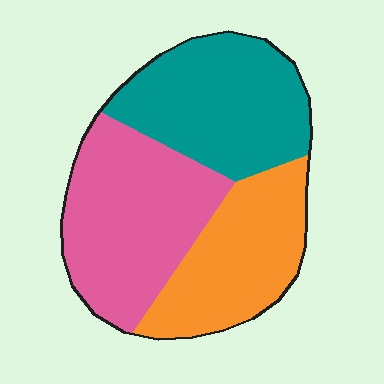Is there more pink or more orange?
Pink.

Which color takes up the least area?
Orange, at roughly 30%.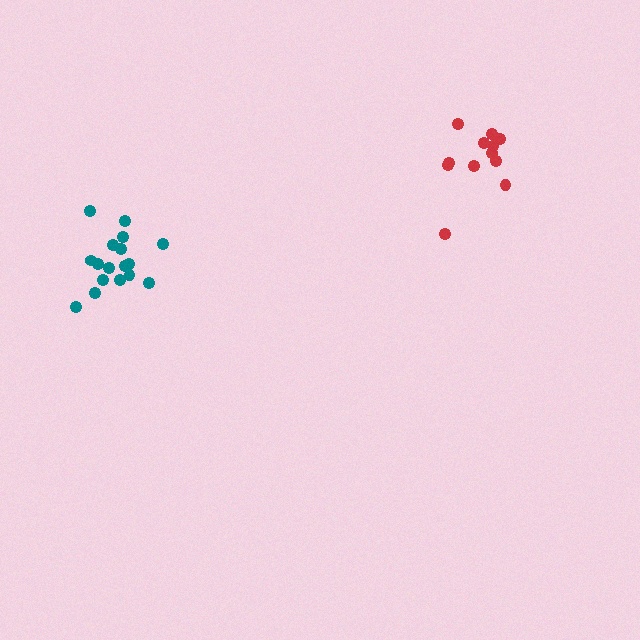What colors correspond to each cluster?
The clusters are colored: teal, red.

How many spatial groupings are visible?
There are 2 spatial groupings.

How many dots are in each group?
Group 1: 17 dots, Group 2: 12 dots (29 total).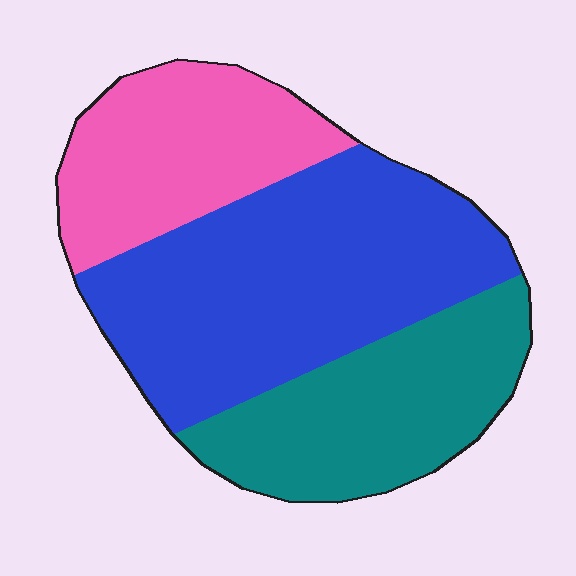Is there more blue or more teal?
Blue.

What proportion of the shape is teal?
Teal takes up between a sixth and a third of the shape.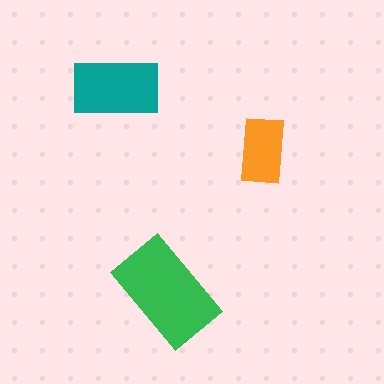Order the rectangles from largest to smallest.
the green one, the teal one, the orange one.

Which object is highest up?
The teal rectangle is topmost.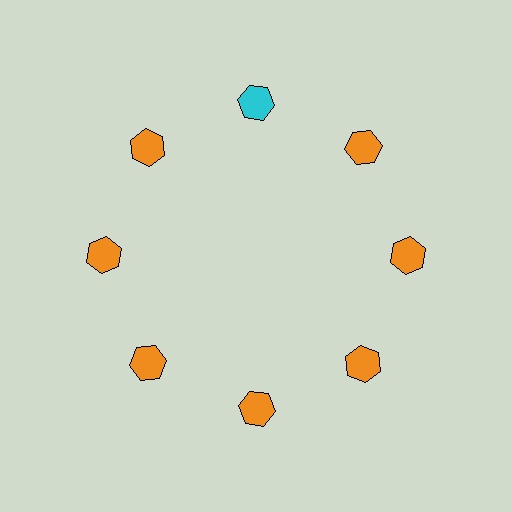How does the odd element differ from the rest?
It has a different color: cyan instead of orange.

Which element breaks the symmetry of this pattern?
The cyan hexagon at roughly the 12 o'clock position breaks the symmetry. All other shapes are orange hexagons.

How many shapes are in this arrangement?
There are 8 shapes arranged in a ring pattern.